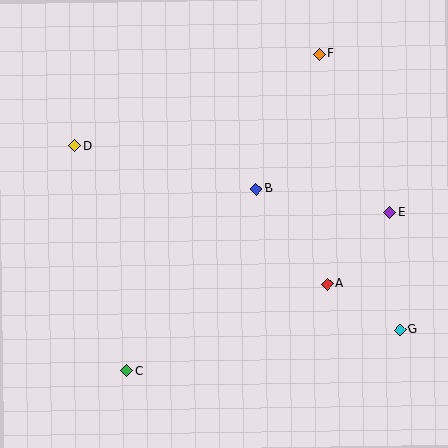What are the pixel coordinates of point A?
Point A is at (327, 284).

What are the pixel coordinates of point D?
Point D is at (75, 146).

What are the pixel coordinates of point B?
Point B is at (256, 189).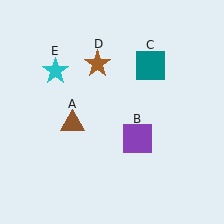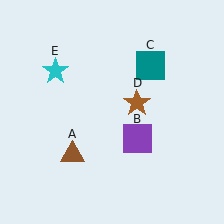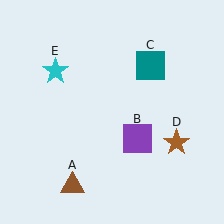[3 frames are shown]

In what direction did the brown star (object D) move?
The brown star (object D) moved down and to the right.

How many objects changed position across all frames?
2 objects changed position: brown triangle (object A), brown star (object D).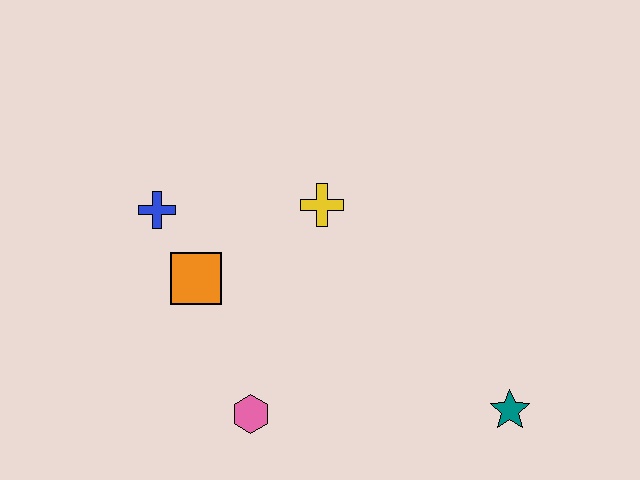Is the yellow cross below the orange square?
No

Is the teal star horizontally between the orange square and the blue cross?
No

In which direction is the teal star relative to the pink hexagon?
The teal star is to the right of the pink hexagon.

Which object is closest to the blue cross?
The orange square is closest to the blue cross.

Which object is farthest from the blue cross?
The teal star is farthest from the blue cross.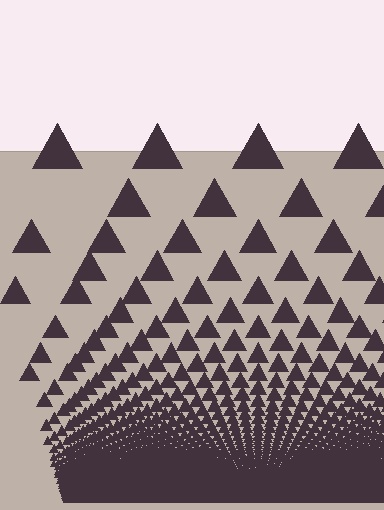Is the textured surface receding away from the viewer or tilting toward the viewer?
The surface appears to tilt toward the viewer. Texture elements get larger and sparser toward the top.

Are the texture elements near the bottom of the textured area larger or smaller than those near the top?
Smaller. The gradient is inverted — elements near the bottom are smaller and denser.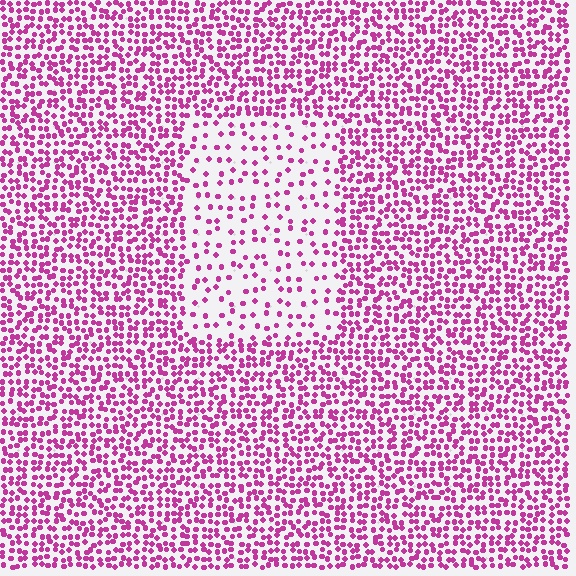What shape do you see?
I see a rectangle.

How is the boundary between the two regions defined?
The boundary is defined by a change in element density (approximately 2.6x ratio). All elements are the same color, size, and shape.